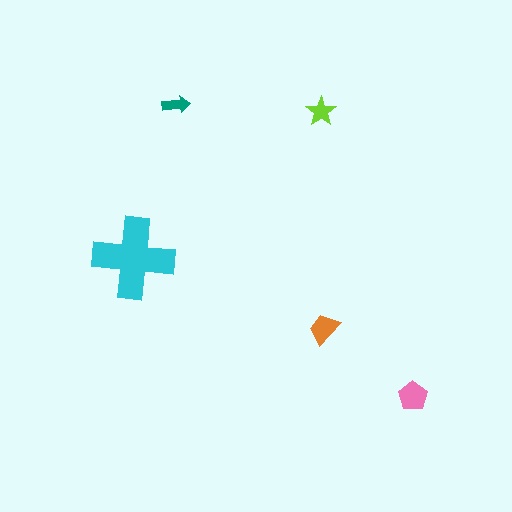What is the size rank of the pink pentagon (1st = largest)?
2nd.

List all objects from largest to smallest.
The cyan cross, the pink pentagon, the orange trapezoid, the lime star, the teal arrow.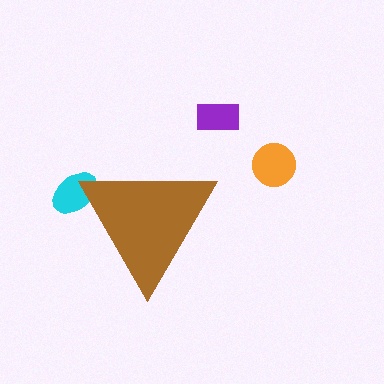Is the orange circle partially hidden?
No, the orange circle is fully visible.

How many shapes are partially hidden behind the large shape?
1 shape is partially hidden.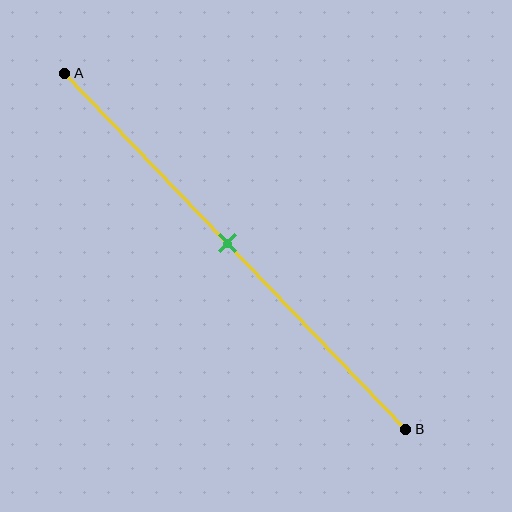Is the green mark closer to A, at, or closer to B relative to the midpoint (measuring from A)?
The green mark is approximately at the midpoint of segment AB.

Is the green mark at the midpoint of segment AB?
Yes, the mark is approximately at the midpoint.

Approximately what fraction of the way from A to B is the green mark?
The green mark is approximately 50% of the way from A to B.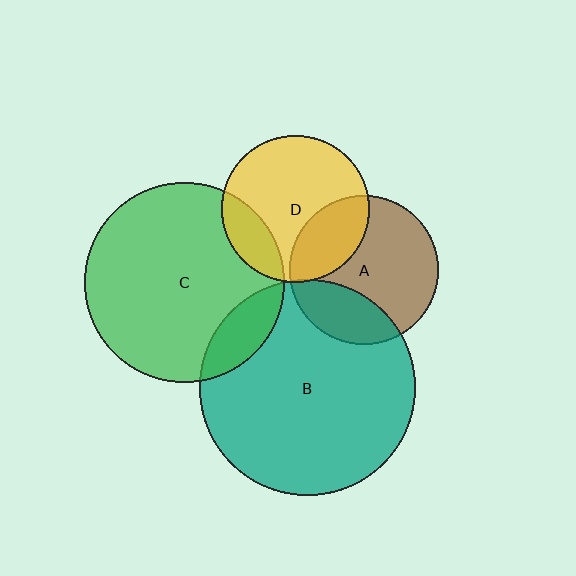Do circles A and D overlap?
Yes.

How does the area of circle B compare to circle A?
Approximately 2.1 times.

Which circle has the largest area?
Circle B (teal).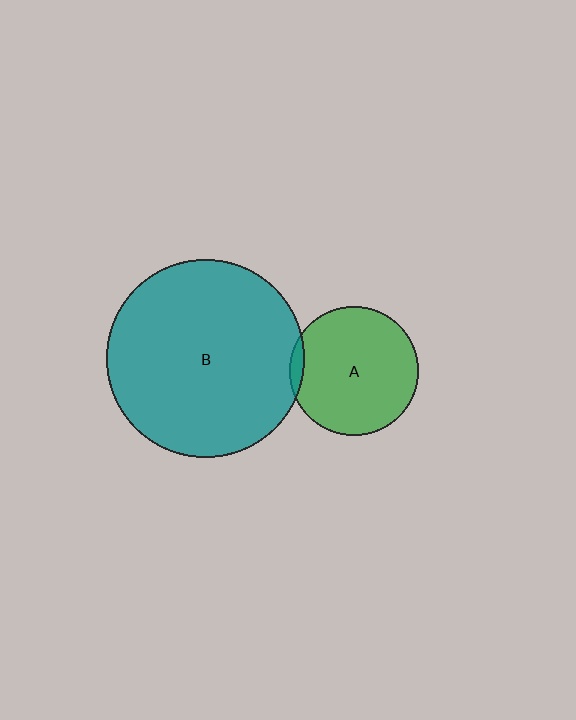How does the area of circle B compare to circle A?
Approximately 2.4 times.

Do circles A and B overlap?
Yes.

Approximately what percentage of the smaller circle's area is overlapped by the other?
Approximately 5%.